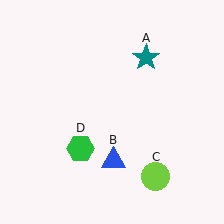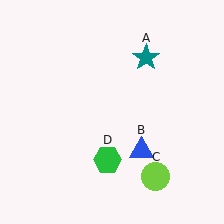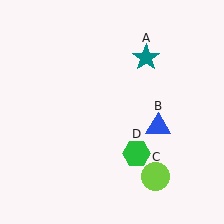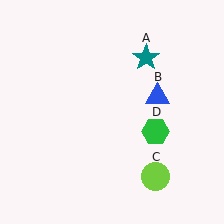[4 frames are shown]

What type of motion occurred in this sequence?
The blue triangle (object B), green hexagon (object D) rotated counterclockwise around the center of the scene.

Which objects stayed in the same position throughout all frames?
Teal star (object A) and lime circle (object C) remained stationary.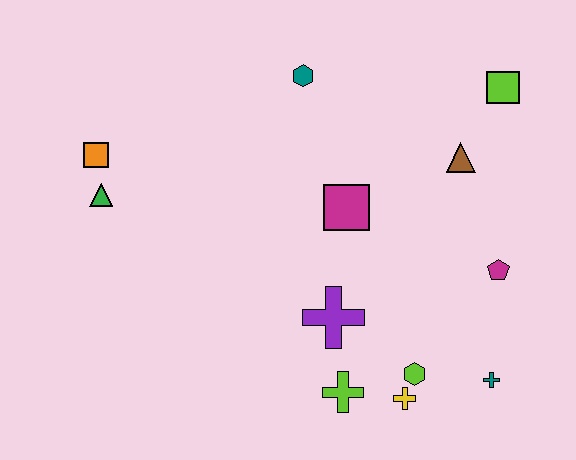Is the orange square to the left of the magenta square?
Yes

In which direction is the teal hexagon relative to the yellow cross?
The teal hexagon is above the yellow cross.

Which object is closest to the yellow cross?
The lime hexagon is closest to the yellow cross.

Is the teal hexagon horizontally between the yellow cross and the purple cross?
No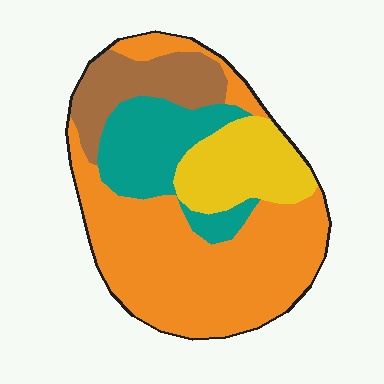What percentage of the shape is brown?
Brown covers about 15% of the shape.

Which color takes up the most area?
Orange, at roughly 50%.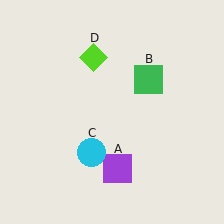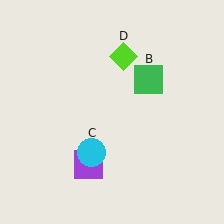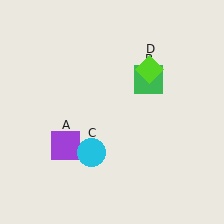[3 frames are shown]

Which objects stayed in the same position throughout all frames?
Green square (object B) and cyan circle (object C) remained stationary.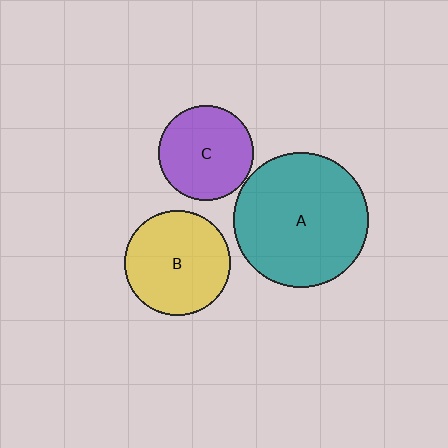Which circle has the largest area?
Circle A (teal).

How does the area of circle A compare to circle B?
Approximately 1.6 times.